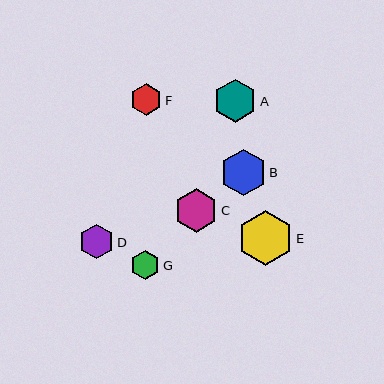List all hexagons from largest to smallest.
From largest to smallest: E, B, C, A, D, F, G.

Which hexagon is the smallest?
Hexagon G is the smallest with a size of approximately 29 pixels.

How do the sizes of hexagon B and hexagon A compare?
Hexagon B and hexagon A are approximately the same size.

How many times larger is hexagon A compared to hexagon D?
Hexagon A is approximately 1.2 times the size of hexagon D.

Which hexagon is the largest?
Hexagon E is the largest with a size of approximately 55 pixels.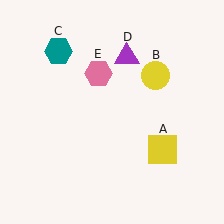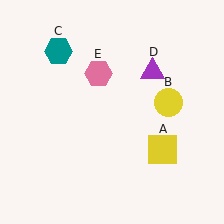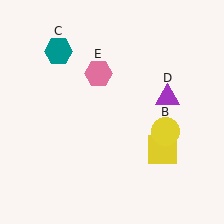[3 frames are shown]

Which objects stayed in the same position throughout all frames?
Yellow square (object A) and teal hexagon (object C) and pink hexagon (object E) remained stationary.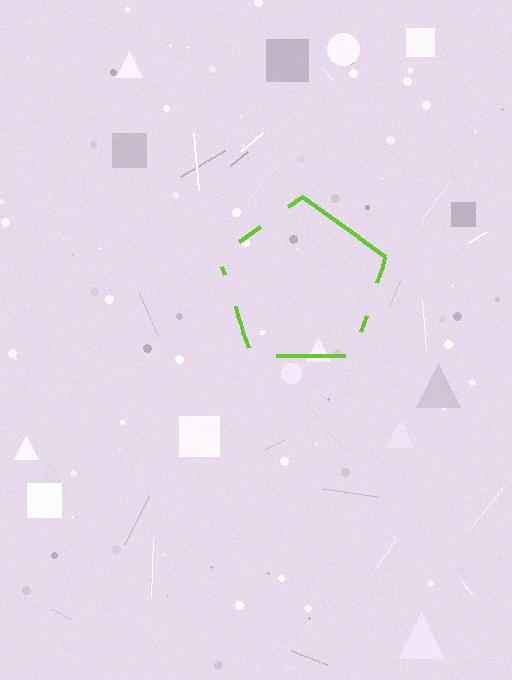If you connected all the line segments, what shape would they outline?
They would outline a pentagon.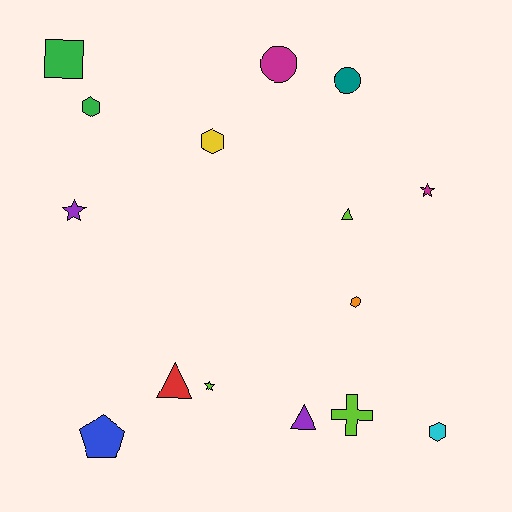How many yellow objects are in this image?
There is 1 yellow object.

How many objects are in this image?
There are 15 objects.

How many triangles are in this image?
There are 3 triangles.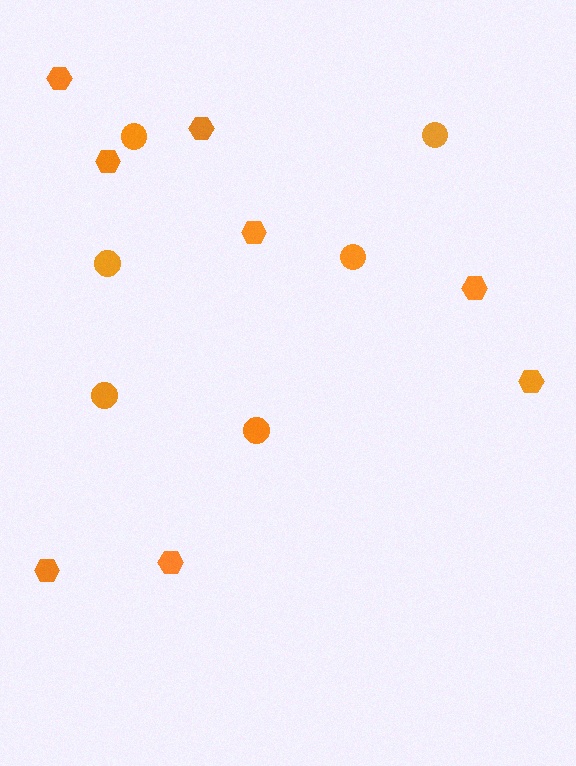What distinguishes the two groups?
There are 2 groups: one group of circles (6) and one group of hexagons (8).